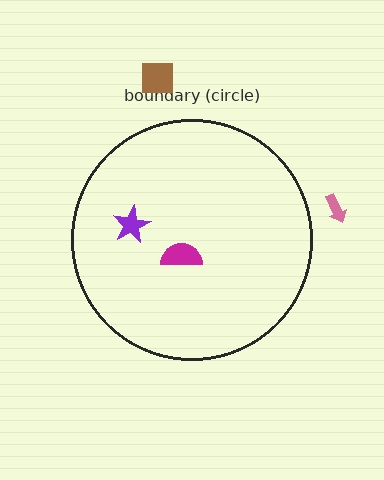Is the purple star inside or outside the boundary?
Inside.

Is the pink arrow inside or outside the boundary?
Outside.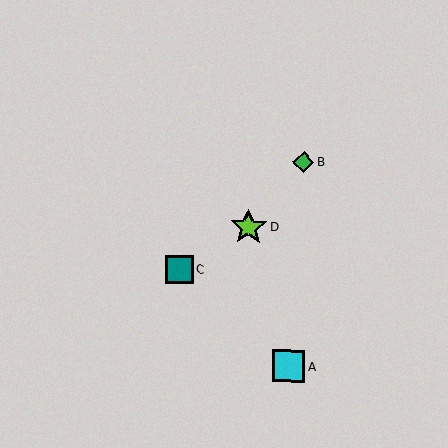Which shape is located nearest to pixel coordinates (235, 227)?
The lime star (labeled D) at (249, 227) is nearest to that location.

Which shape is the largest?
The lime star (labeled D) is the largest.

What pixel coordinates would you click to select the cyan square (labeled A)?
Click at (289, 366) to select the cyan square A.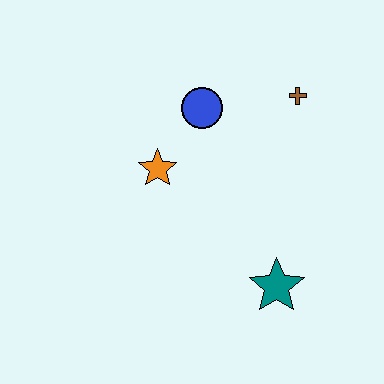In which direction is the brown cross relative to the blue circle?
The brown cross is to the right of the blue circle.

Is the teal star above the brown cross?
No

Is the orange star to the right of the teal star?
No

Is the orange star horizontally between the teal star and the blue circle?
No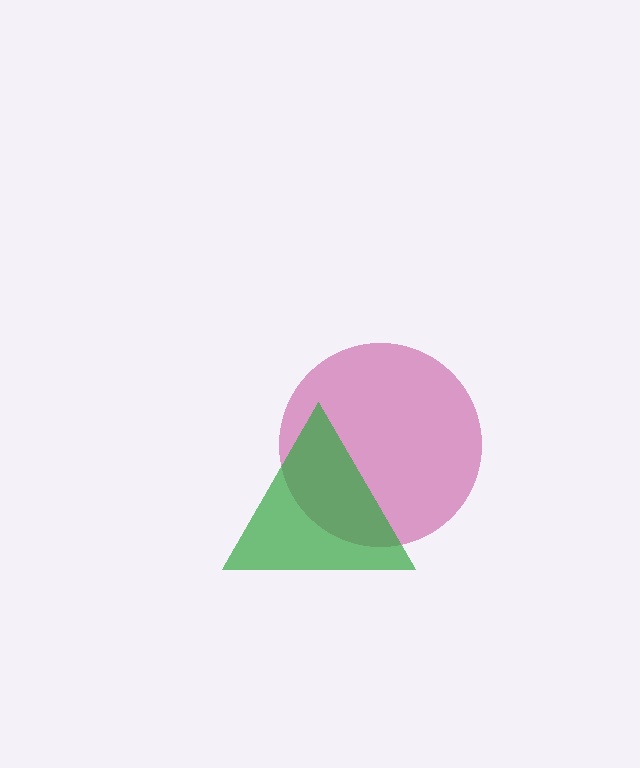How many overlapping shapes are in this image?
There are 2 overlapping shapes in the image.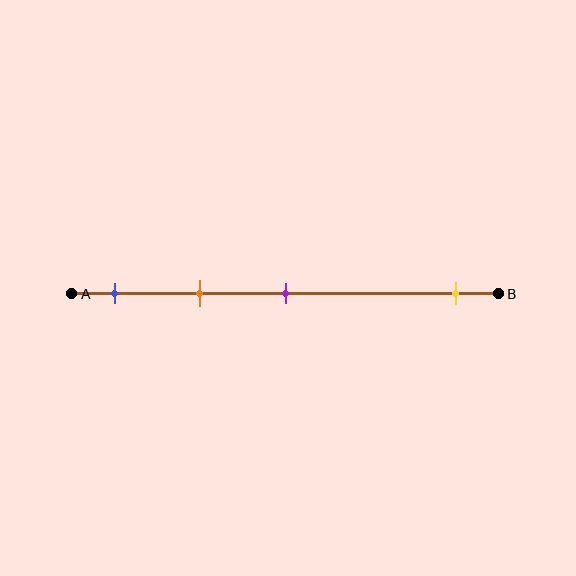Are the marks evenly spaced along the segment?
No, the marks are not evenly spaced.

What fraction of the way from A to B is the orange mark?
The orange mark is approximately 30% (0.3) of the way from A to B.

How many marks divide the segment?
There are 4 marks dividing the segment.